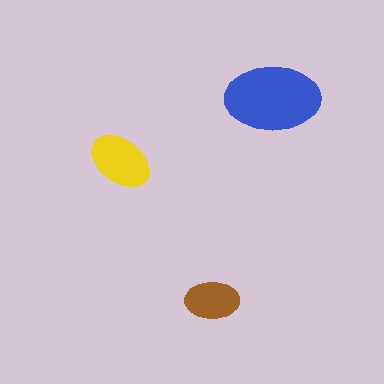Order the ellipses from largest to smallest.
the blue one, the yellow one, the brown one.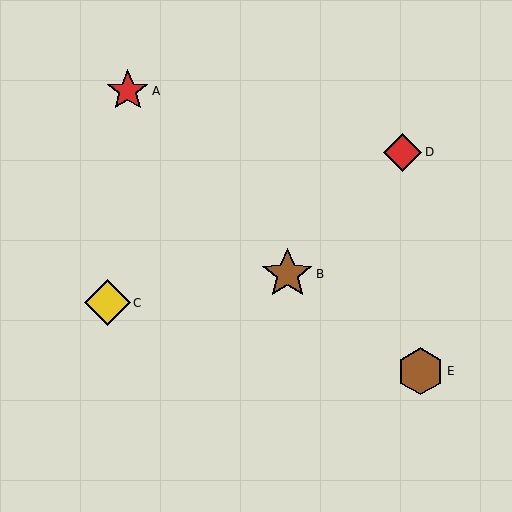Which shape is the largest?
The brown star (labeled B) is the largest.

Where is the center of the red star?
The center of the red star is at (128, 91).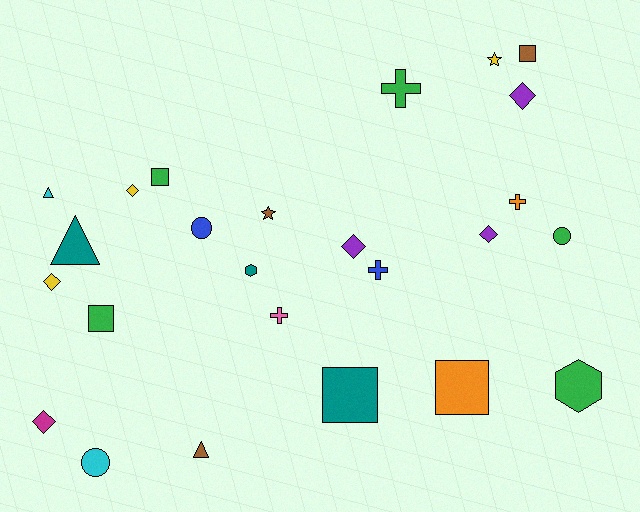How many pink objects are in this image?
There is 1 pink object.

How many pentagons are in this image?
There are no pentagons.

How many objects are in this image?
There are 25 objects.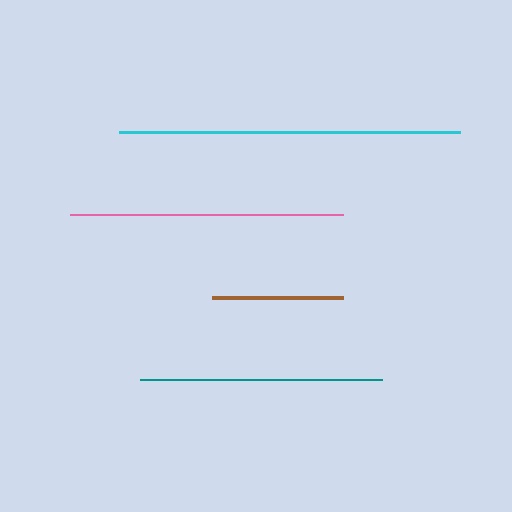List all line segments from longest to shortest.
From longest to shortest: cyan, pink, teal, brown.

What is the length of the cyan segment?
The cyan segment is approximately 341 pixels long.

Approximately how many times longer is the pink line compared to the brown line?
The pink line is approximately 2.1 times the length of the brown line.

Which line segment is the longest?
The cyan line is the longest at approximately 341 pixels.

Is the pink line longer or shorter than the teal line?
The pink line is longer than the teal line.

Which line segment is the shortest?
The brown line is the shortest at approximately 131 pixels.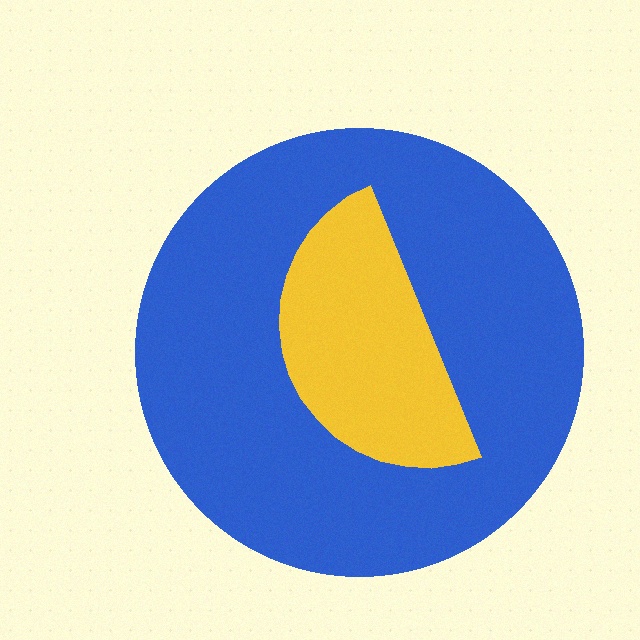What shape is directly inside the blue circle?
The yellow semicircle.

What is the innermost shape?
The yellow semicircle.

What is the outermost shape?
The blue circle.